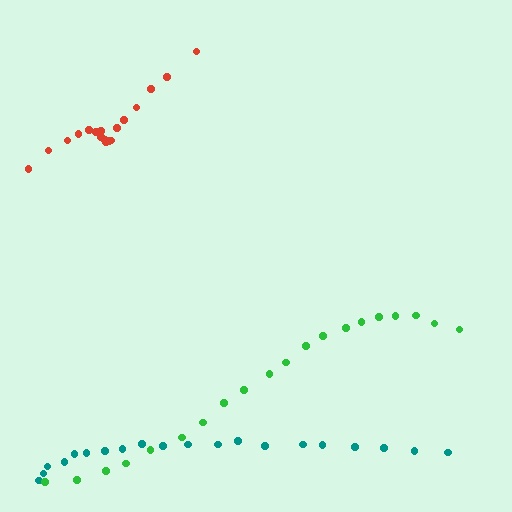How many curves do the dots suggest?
There are 3 distinct paths.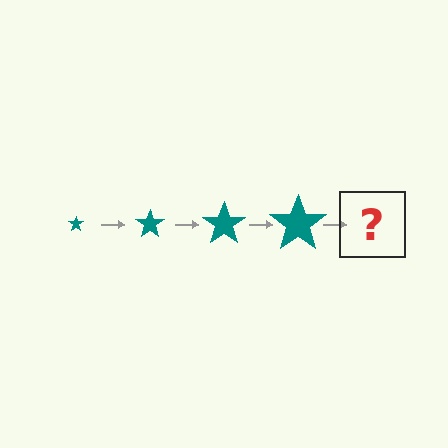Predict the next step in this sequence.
The next step is a teal star, larger than the previous one.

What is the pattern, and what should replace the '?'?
The pattern is that the star gets progressively larger each step. The '?' should be a teal star, larger than the previous one.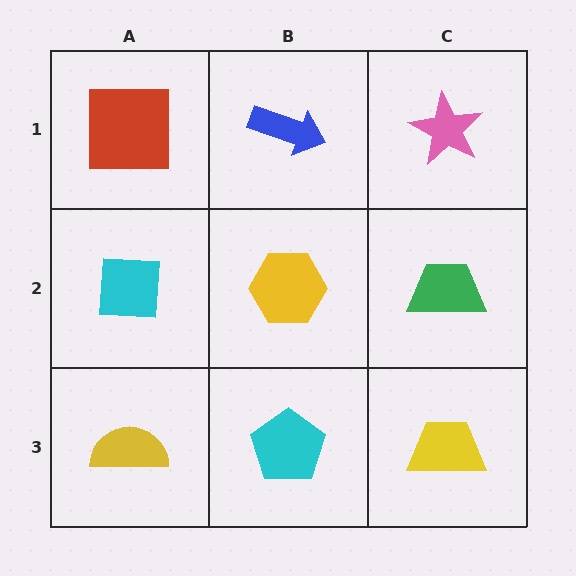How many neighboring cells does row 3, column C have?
2.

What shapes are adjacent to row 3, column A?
A cyan square (row 2, column A), a cyan pentagon (row 3, column B).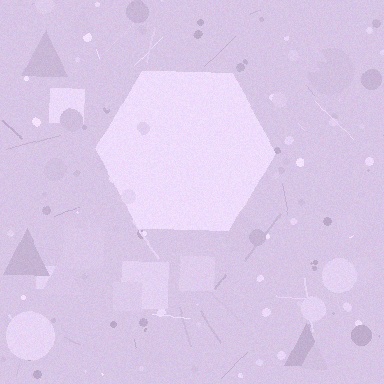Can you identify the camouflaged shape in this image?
The camouflaged shape is a hexagon.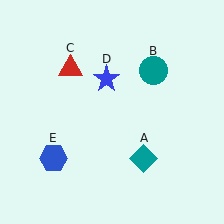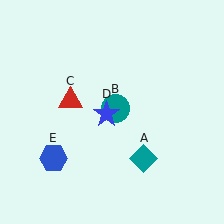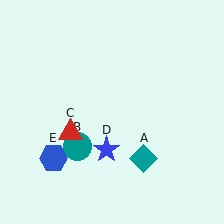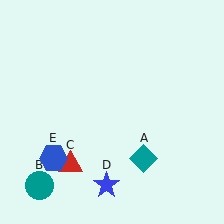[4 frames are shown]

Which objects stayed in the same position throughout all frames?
Teal diamond (object A) and blue hexagon (object E) remained stationary.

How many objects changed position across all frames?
3 objects changed position: teal circle (object B), red triangle (object C), blue star (object D).